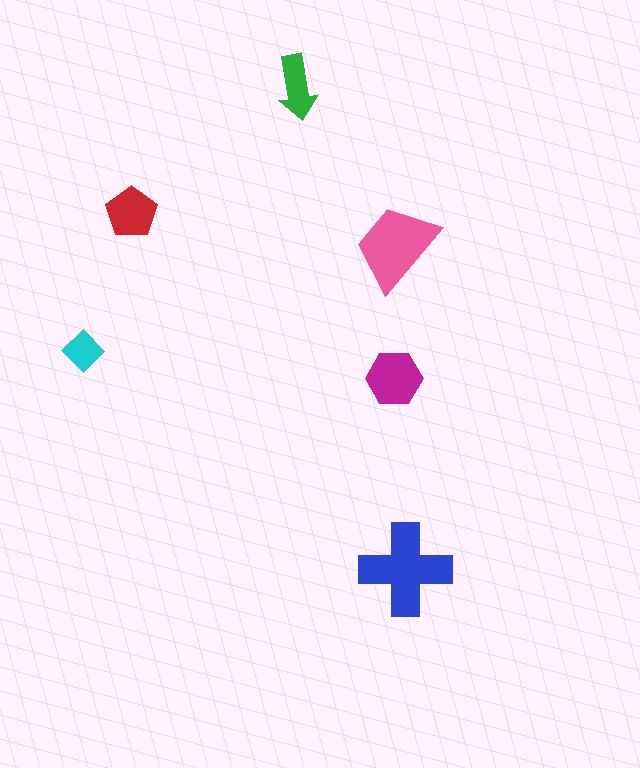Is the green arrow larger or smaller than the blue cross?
Smaller.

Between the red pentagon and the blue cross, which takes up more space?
The blue cross.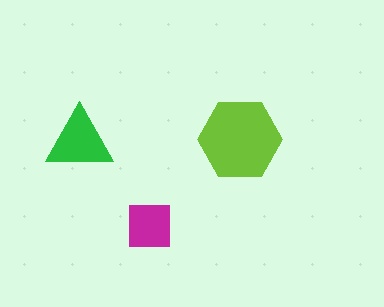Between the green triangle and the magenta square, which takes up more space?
The green triangle.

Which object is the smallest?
The magenta square.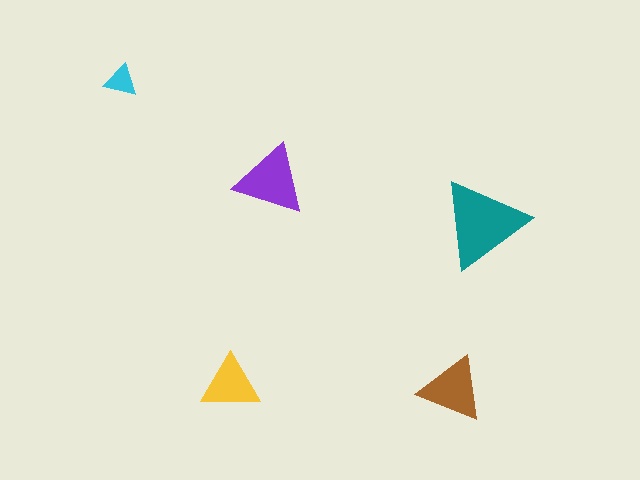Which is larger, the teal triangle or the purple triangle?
The teal one.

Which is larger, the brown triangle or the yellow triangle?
The brown one.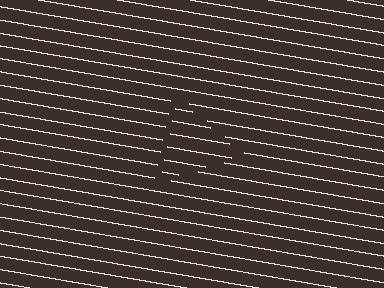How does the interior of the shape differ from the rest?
The interior of the shape contains the same grating, shifted by half a period — the contour is defined by the phase discontinuity where line-ends from the inner and outer gratings abut.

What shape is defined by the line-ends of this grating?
An illusory triangle. The interior of the shape contains the same grating, shifted by half a period — the contour is defined by the phase discontinuity where line-ends from the inner and outer gratings abut.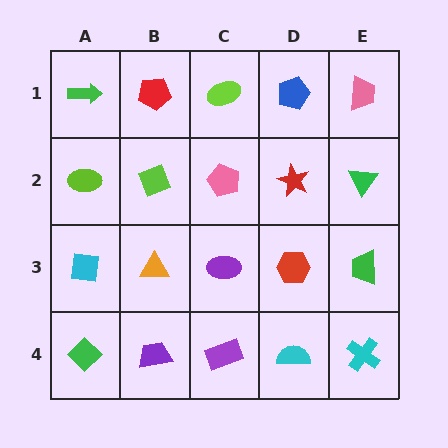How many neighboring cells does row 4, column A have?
2.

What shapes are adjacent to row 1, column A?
A lime ellipse (row 2, column A), a red pentagon (row 1, column B).